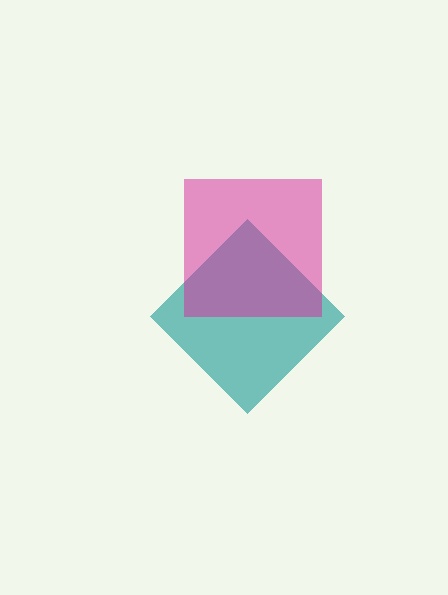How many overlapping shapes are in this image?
There are 2 overlapping shapes in the image.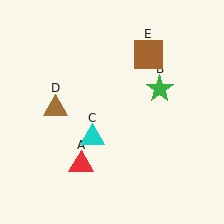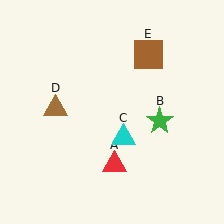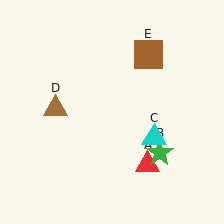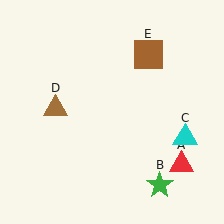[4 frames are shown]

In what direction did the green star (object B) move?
The green star (object B) moved down.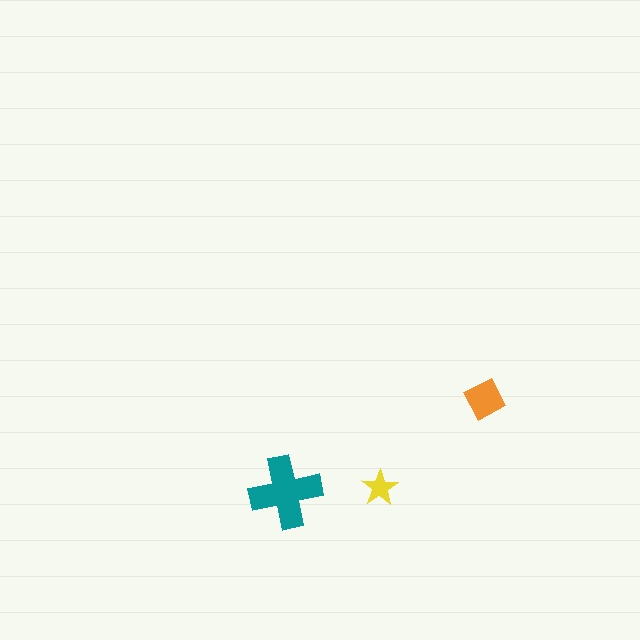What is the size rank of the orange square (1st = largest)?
2nd.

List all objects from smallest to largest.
The yellow star, the orange square, the teal cross.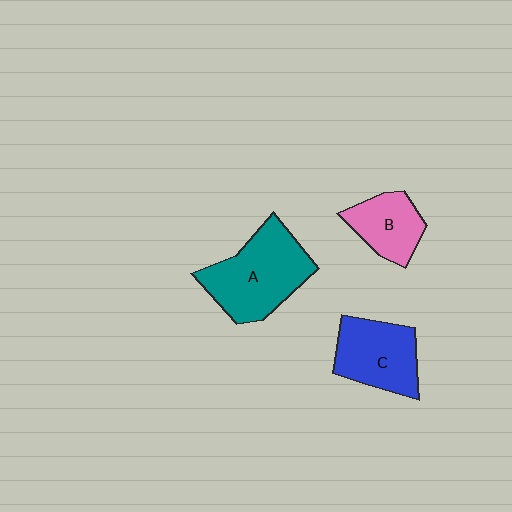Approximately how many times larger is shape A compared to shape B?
Approximately 1.8 times.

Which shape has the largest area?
Shape A (teal).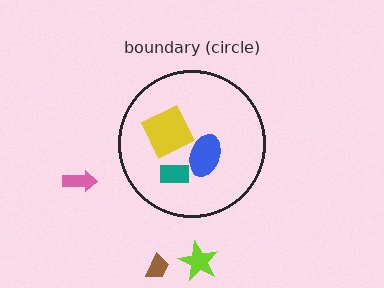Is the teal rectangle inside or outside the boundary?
Inside.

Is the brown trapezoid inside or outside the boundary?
Outside.